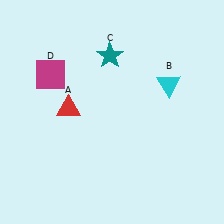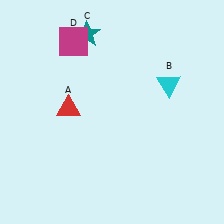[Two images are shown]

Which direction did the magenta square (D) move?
The magenta square (D) moved up.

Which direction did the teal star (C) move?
The teal star (C) moved left.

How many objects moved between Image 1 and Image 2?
2 objects moved between the two images.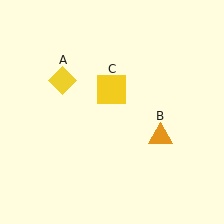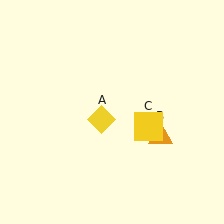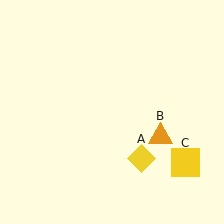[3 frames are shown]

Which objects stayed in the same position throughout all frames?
Orange triangle (object B) remained stationary.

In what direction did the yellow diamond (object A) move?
The yellow diamond (object A) moved down and to the right.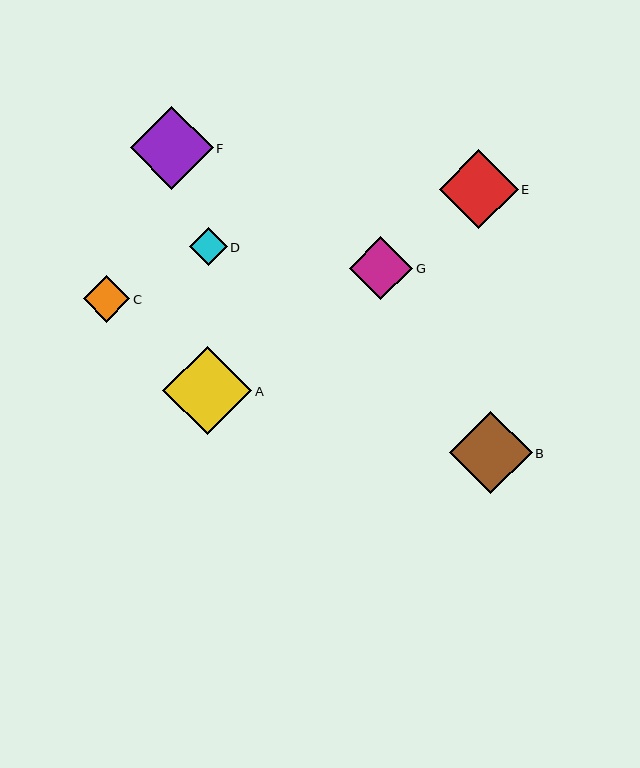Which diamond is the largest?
Diamond A is the largest with a size of approximately 89 pixels.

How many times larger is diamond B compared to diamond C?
Diamond B is approximately 1.8 times the size of diamond C.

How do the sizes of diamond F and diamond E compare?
Diamond F and diamond E are approximately the same size.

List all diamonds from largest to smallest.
From largest to smallest: A, B, F, E, G, C, D.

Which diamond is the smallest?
Diamond D is the smallest with a size of approximately 38 pixels.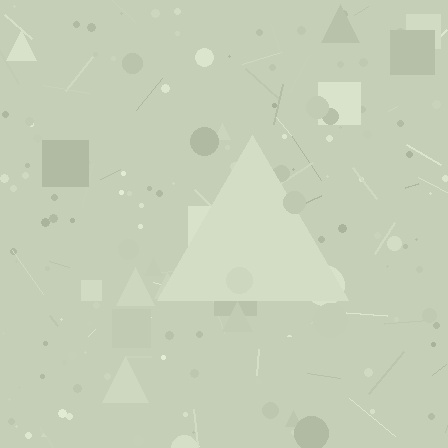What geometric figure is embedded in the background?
A triangle is embedded in the background.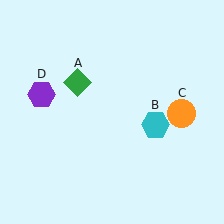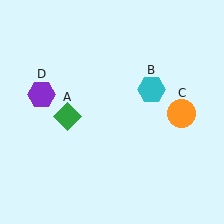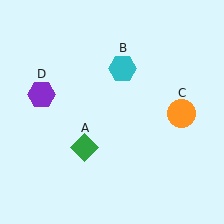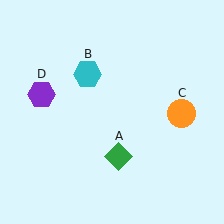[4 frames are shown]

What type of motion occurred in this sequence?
The green diamond (object A), cyan hexagon (object B) rotated counterclockwise around the center of the scene.